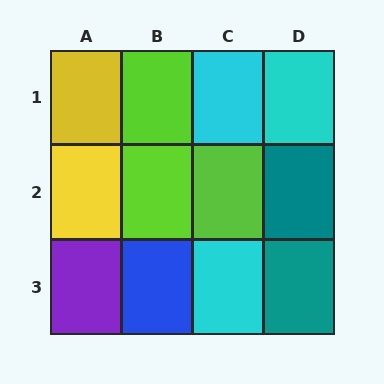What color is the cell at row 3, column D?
Teal.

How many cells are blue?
1 cell is blue.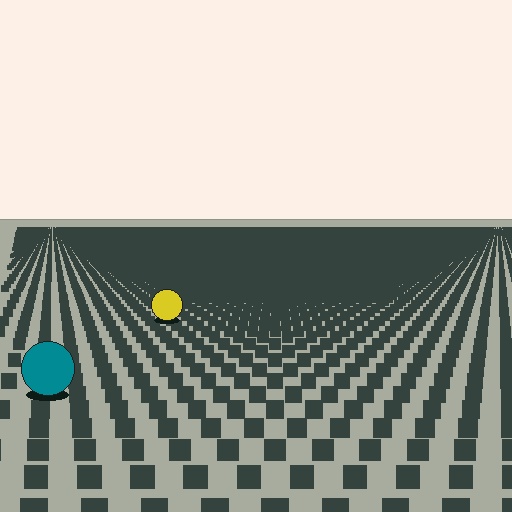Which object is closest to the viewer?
The teal circle is closest. The texture marks near it are larger and more spread out.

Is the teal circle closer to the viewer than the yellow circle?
Yes. The teal circle is closer — you can tell from the texture gradient: the ground texture is coarser near it.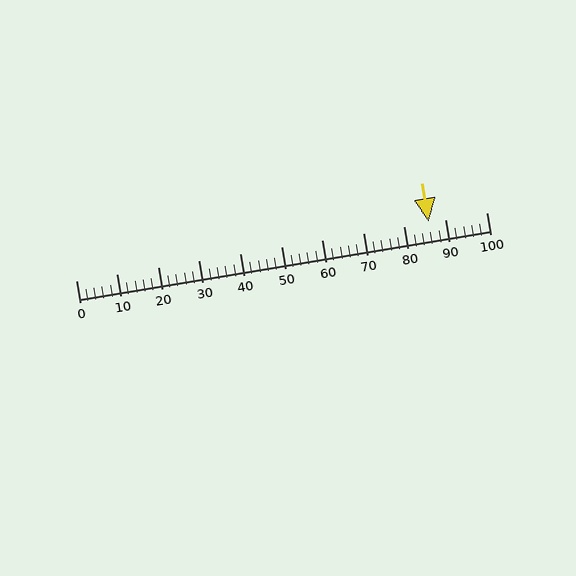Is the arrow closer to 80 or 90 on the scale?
The arrow is closer to 90.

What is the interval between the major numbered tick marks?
The major tick marks are spaced 10 units apart.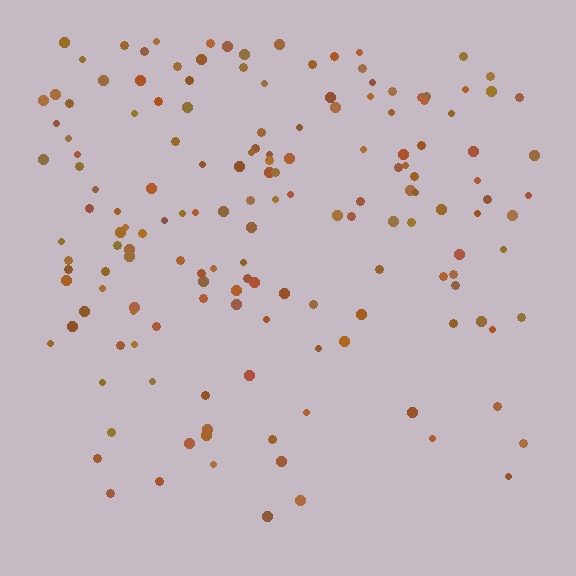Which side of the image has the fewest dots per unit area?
The bottom.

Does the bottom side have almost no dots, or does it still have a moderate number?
Still a moderate number, just noticeably fewer than the top.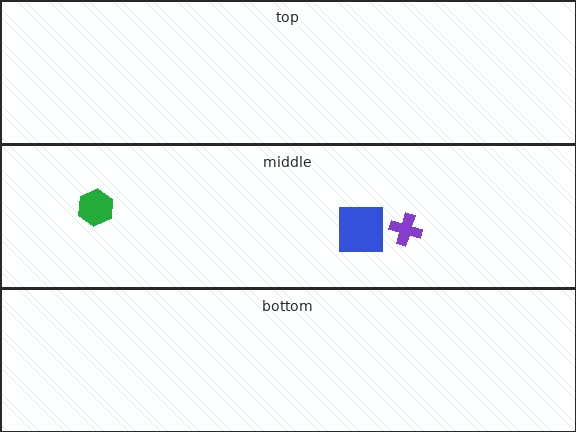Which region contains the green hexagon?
The middle region.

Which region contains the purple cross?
The middle region.